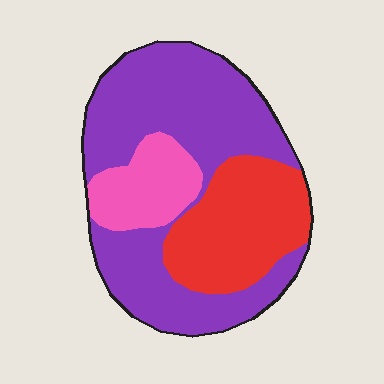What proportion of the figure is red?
Red covers roughly 30% of the figure.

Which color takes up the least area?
Pink, at roughly 15%.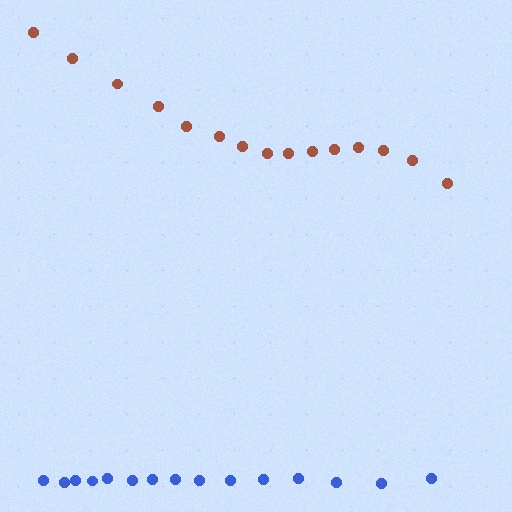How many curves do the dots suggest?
There are 2 distinct paths.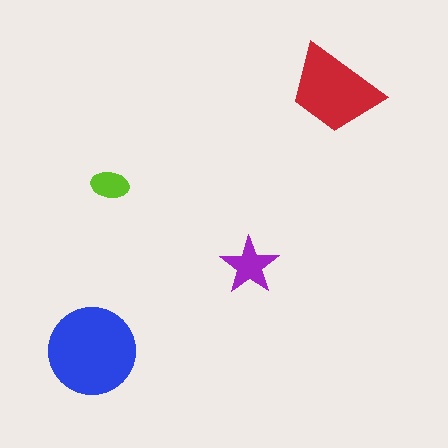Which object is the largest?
The blue circle.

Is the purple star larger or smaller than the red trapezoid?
Smaller.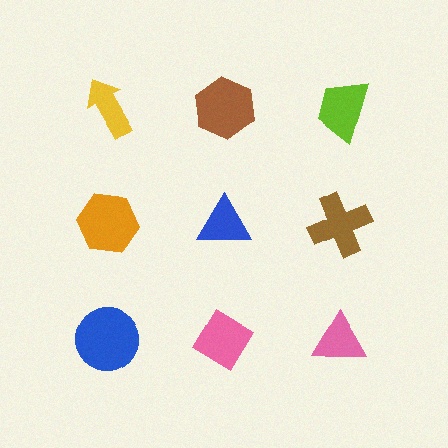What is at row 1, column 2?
A brown hexagon.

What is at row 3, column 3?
A pink triangle.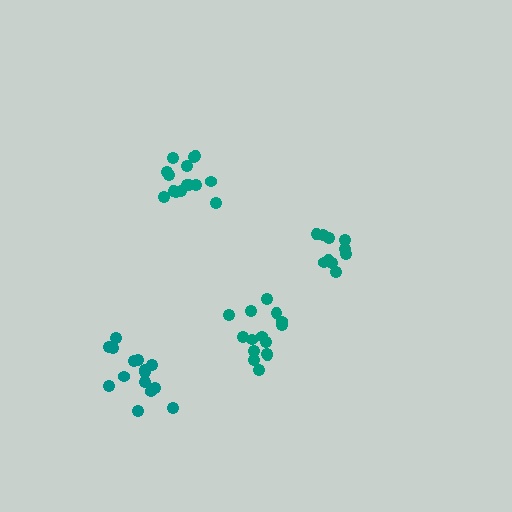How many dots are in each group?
Group 1: 15 dots, Group 2: 15 dots, Group 3: 15 dots, Group 4: 10 dots (55 total).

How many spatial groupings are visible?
There are 4 spatial groupings.